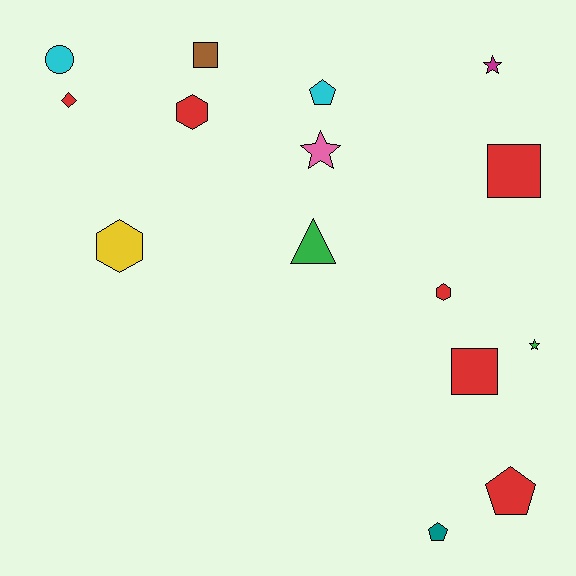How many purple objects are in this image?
There are no purple objects.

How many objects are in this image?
There are 15 objects.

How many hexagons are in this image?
There are 3 hexagons.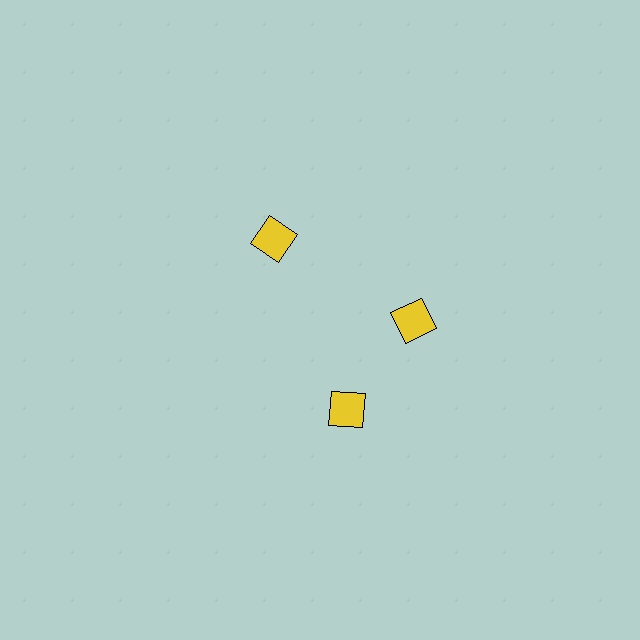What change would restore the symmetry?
The symmetry would be restored by rotating it back into even spacing with its neighbors so that all 3 diamonds sit at equal angles and equal distance from the center.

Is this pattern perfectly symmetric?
No. The 3 yellow diamonds are arranged in a ring, but one element near the 7 o'clock position is rotated out of alignment along the ring, breaking the 3-fold rotational symmetry.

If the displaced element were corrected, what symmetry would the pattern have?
It would have 3-fold rotational symmetry — the pattern would map onto itself every 120 degrees.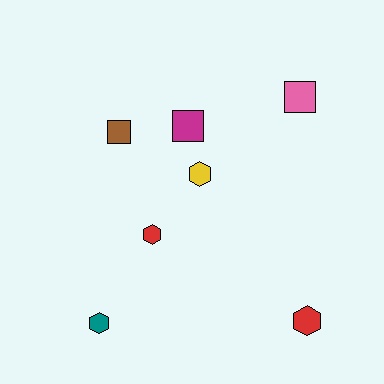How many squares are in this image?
There are 3 squares.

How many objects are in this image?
There are 7 objects.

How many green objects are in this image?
There are no green objects.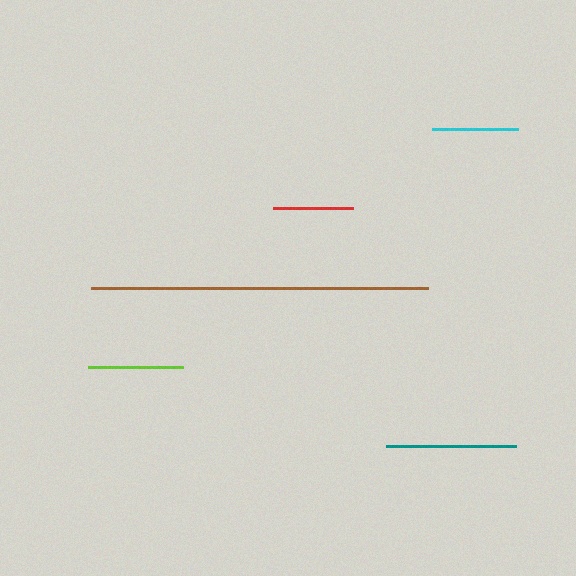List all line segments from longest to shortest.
From longest to shortest: brown, teal, lime, cyan, red.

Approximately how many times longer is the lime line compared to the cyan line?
The lime line is approximately 1.1 times the length of the cyan line.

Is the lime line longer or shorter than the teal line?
The teal line is longer than the lime line.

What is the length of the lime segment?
The lime segment is approximately 95 pixels long.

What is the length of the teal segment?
The teal segment is approximately 131 pixels long.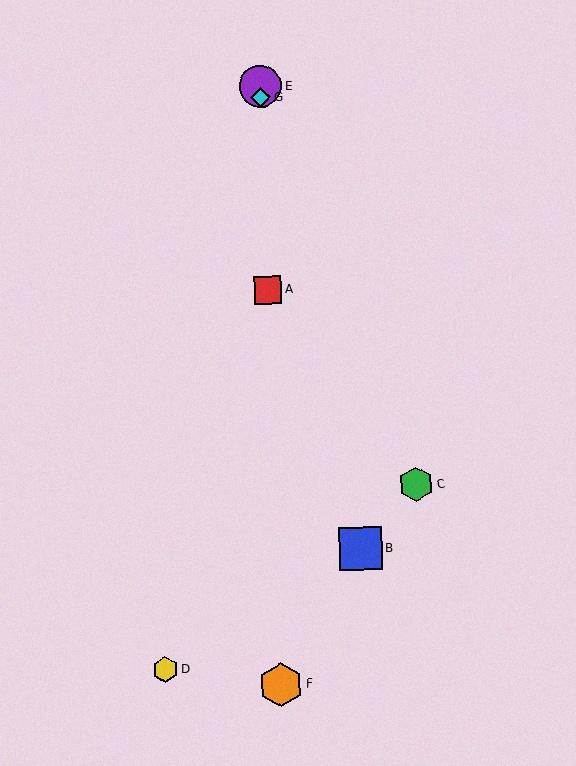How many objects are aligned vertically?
4 objects (A, E, F, G) are aligned vertically.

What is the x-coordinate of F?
Object F is at x≈281.